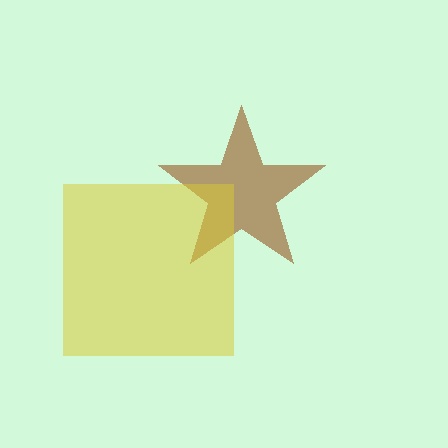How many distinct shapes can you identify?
There are 2 distinct shapes: a brown star, a yellow square.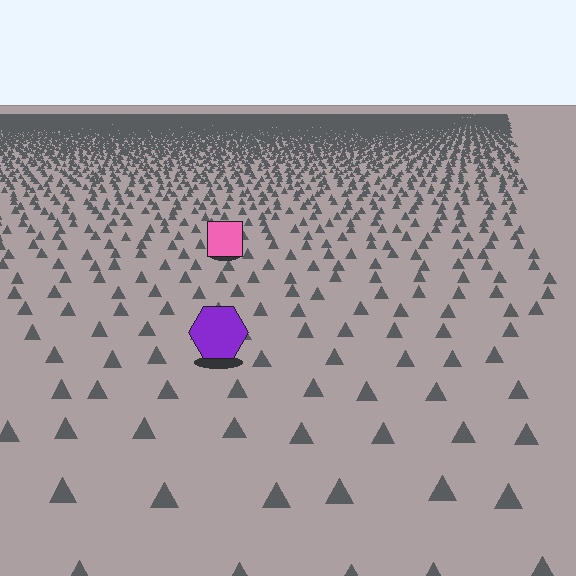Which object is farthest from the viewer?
The pink square is farthest from the viewer. It appears smaller and the ground texture around it is denser.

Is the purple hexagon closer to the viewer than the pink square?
Yes. The purple hexagon is closer — you can tell from the texture gradient: the ground texture is coarser near it.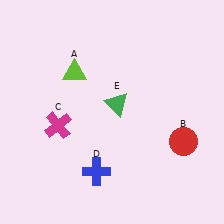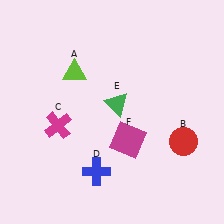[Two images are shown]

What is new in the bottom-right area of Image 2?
A magenta square (F) was added in the bottom-right area of Image 2.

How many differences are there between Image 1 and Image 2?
There is 1 difference between the two images.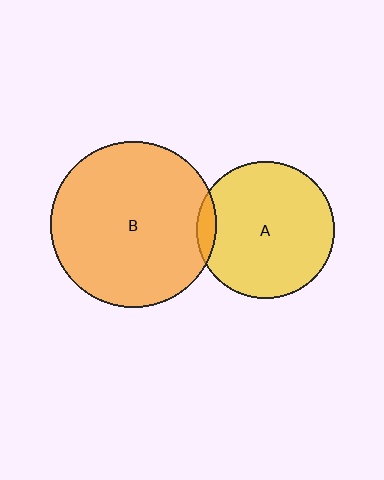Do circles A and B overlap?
Yes.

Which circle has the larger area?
Circle B (orange).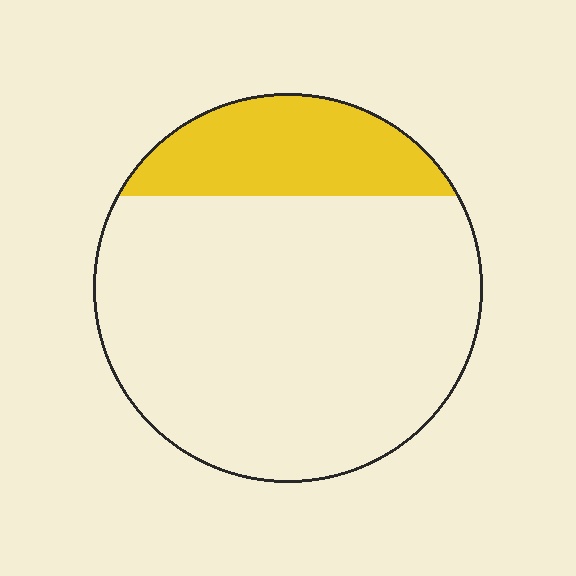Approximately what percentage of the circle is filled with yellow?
Approximately 20%.